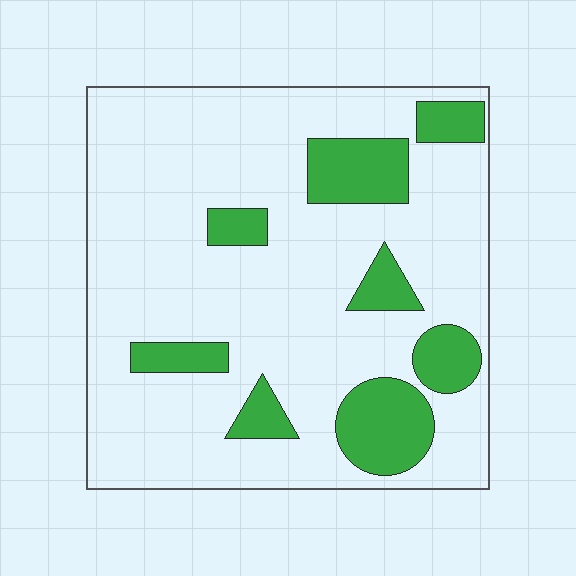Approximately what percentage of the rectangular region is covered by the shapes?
Approximately 20%.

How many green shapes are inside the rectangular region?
8.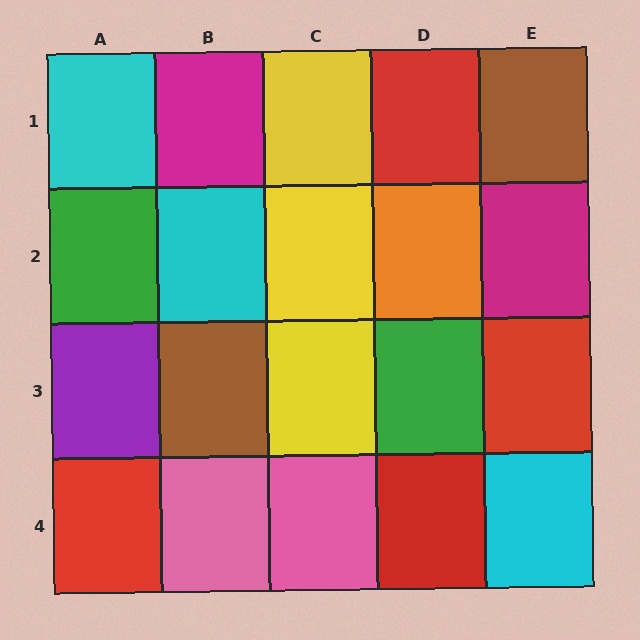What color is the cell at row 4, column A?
Red.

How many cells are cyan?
3 cells are cyan.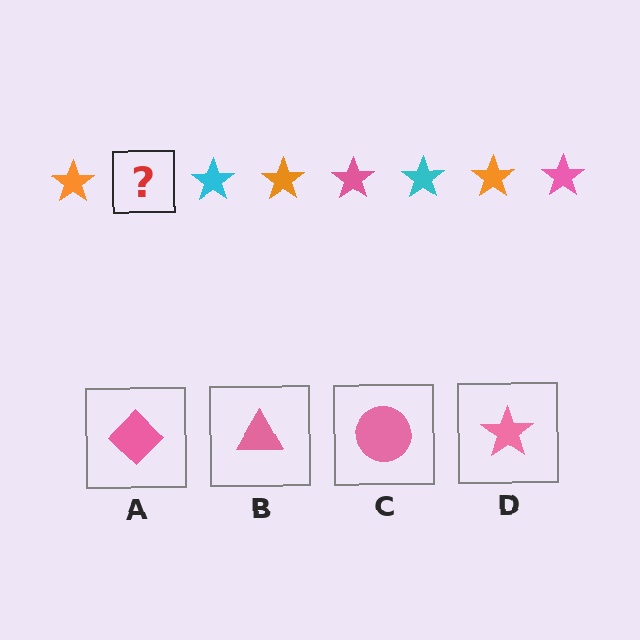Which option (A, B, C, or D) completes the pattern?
D.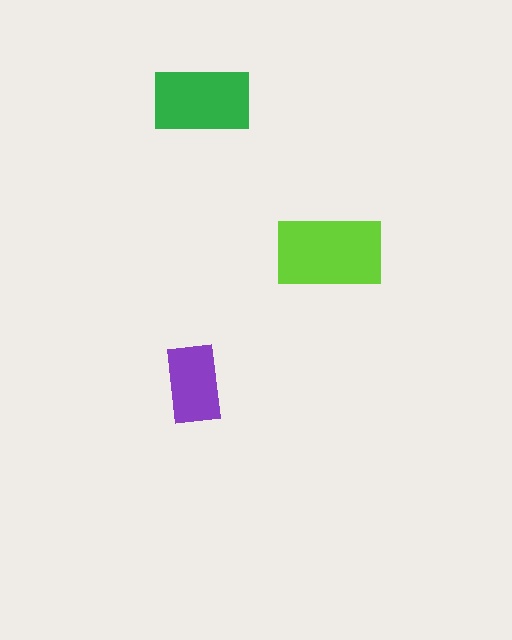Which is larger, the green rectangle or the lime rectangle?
The lime one.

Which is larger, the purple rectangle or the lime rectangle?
The lime one.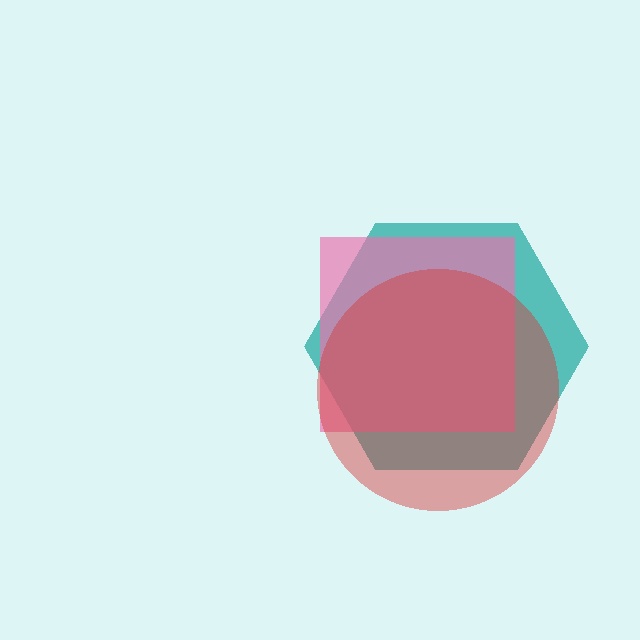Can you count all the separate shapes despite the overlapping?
Yes, there are 3 separate shapes.